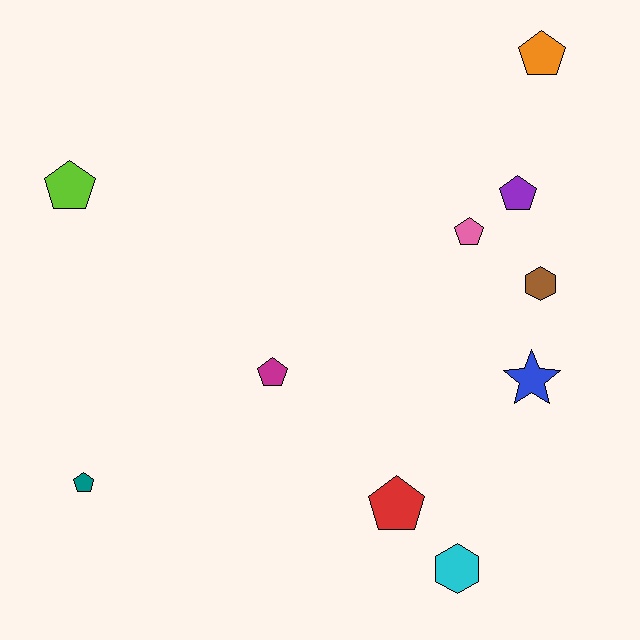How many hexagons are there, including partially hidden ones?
There are 2 hexagons.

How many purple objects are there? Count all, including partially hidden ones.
There is 1 purple object.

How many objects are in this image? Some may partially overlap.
There are 10 objects.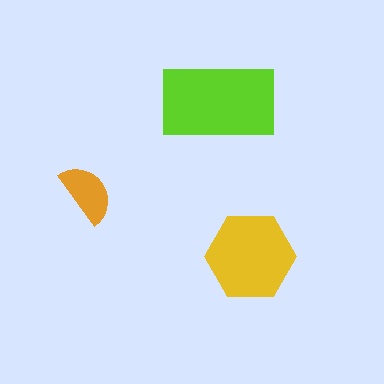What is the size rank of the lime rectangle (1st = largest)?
1st.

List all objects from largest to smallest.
The lime rectangle, the yellow hexagon, the orange semicircle.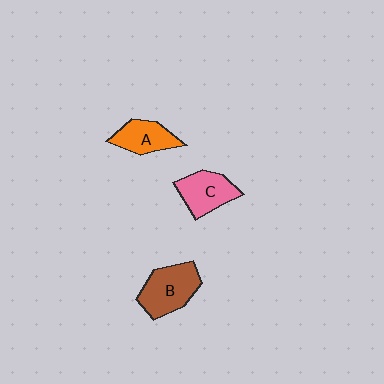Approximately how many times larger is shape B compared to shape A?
Approximately 1.4 times.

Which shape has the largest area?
Shape B (brown).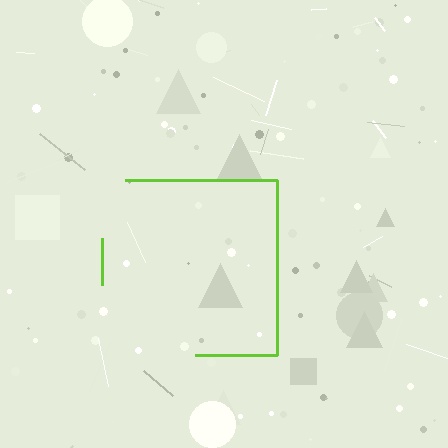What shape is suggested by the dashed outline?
The dashed outline suggests a square.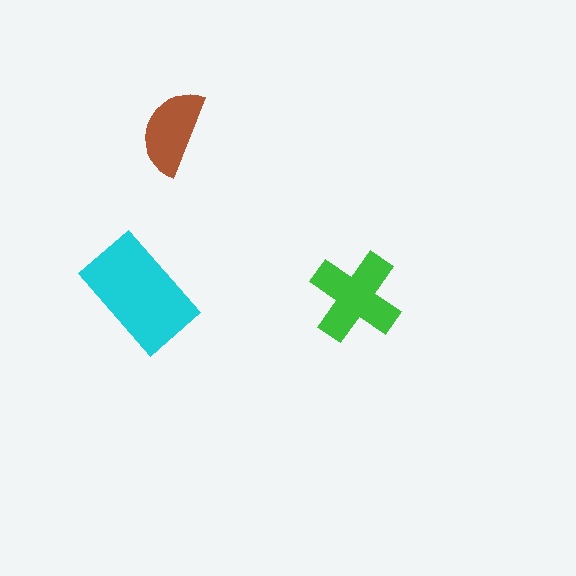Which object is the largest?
The cyan rectangle.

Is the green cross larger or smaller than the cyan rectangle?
Smaller.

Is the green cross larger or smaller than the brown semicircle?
Larger.